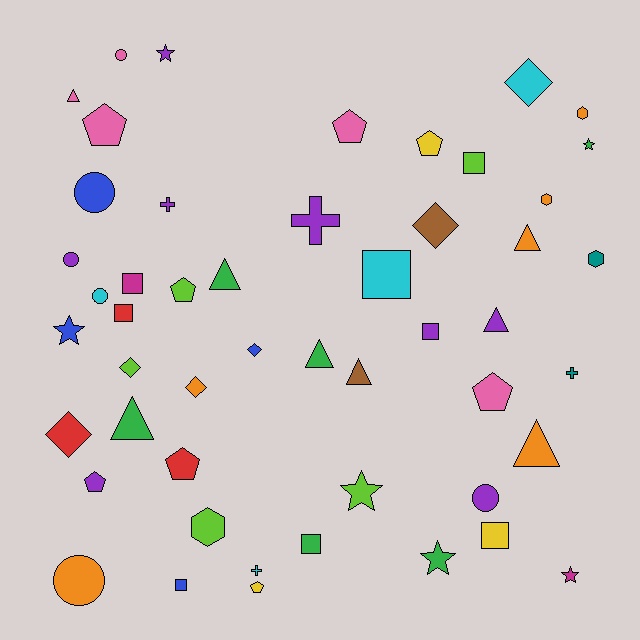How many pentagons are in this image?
There are 8 pentagons.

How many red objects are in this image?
There are 3 red objects.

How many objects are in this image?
There are 50 objects.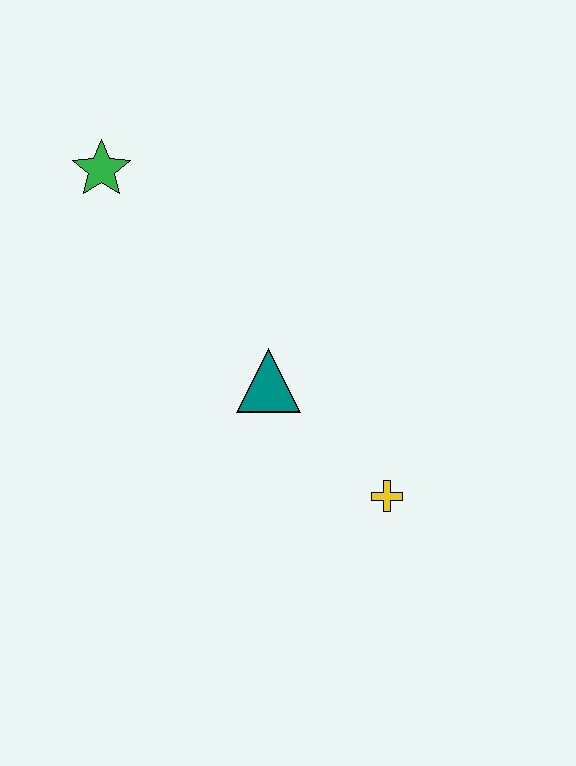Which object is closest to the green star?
The teal triangle is closest to the green star.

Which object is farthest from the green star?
The yellow cross is farthest from the green star.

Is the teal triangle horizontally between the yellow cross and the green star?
Yes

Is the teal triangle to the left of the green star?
No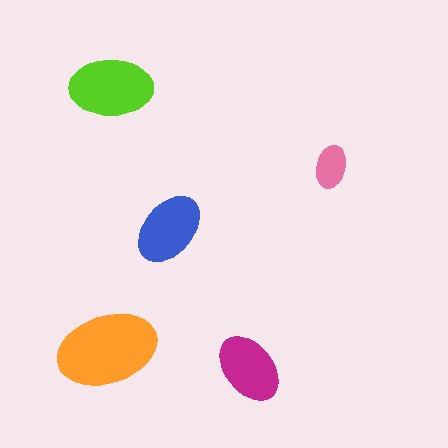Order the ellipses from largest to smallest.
the orange one, the lime one, the blue one, the magenta one, the pink one.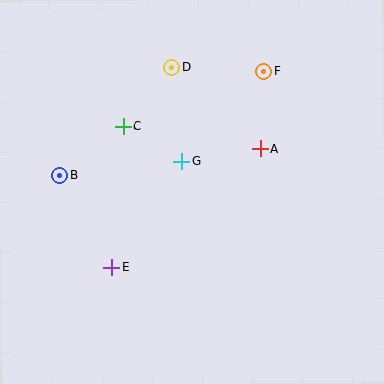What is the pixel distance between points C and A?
The distance between C and A is 138 pixels.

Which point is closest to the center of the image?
Point G at (181, 161) is closest to the center.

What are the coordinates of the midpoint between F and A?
The midpoint between F and A is at (262, 110).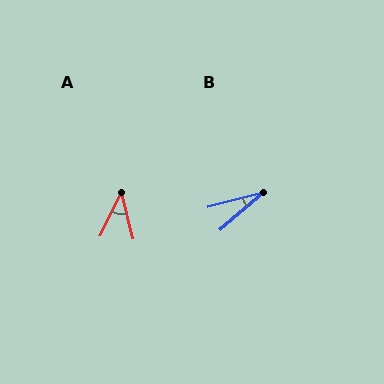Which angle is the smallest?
B, at approximately 26 degrees.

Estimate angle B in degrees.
Approximately 26 degrees.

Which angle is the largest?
A, at approximately 41 degrees.